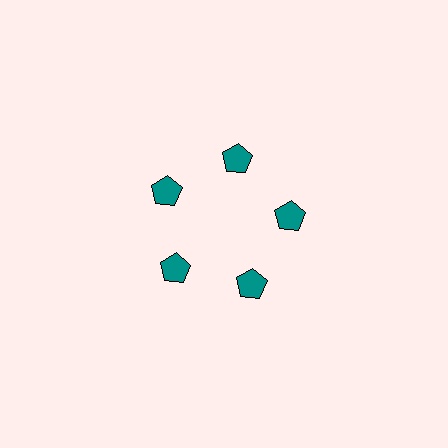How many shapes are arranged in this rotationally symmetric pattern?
There are 5 shapes, arranged in 5 groups of 1.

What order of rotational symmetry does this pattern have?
This pattern has 5-fold rotational symmetry.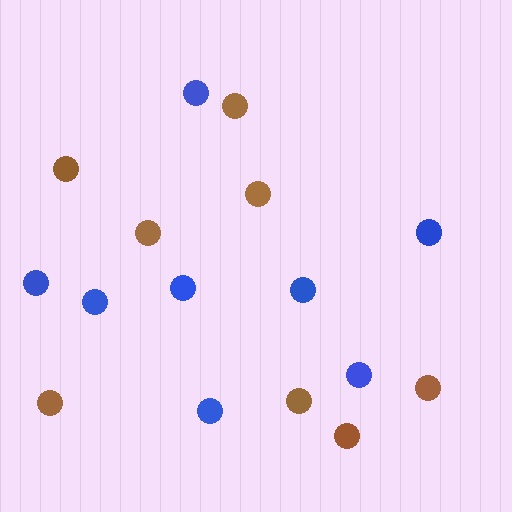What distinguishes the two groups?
There are 2 groups: one group of blue circles (8) and one group of brown circles (8).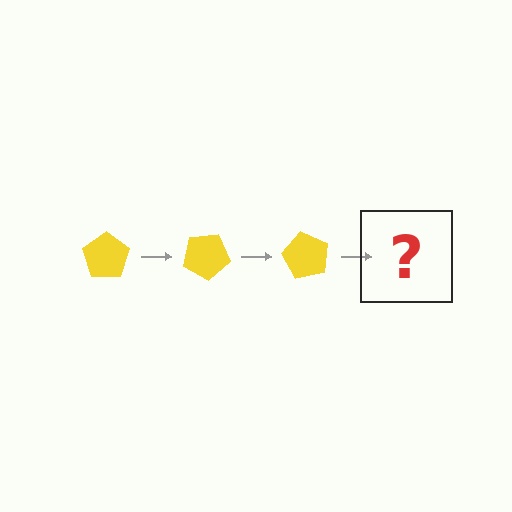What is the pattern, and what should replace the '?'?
The pattern is that the pentagon rotates 30 degrees each step. The '?' should be a yellow pentagon rotated 90 degrees.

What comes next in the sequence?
The next element should be a yellow pentagon rotated 90 degrees.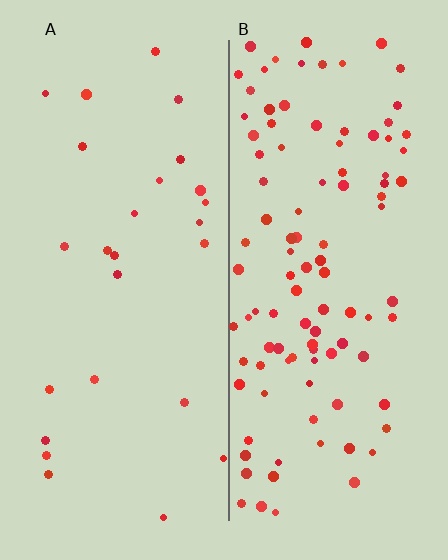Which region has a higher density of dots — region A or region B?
B (the right).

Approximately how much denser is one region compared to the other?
Approximately 4.0× — region B over region A.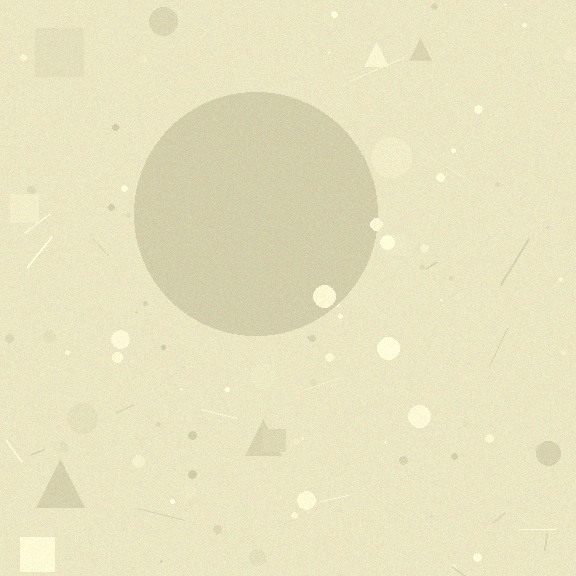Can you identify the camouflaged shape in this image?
The camouflaged shape is a circle.